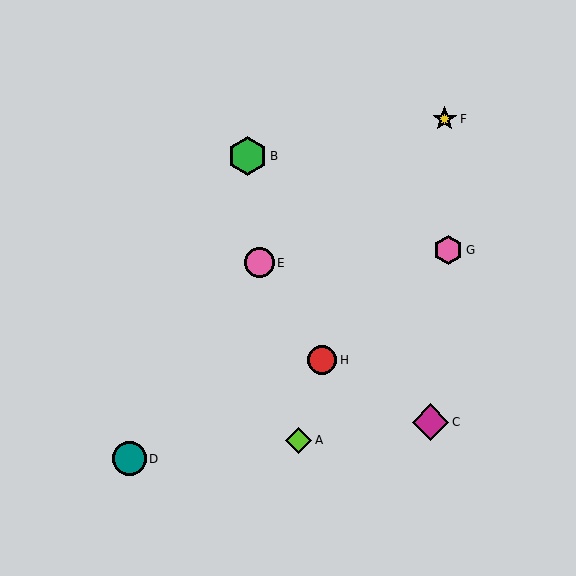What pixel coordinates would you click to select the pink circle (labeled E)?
Click at (259, 263) to select the pink circle E.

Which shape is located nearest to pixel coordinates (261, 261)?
The pink circle (labeled E) at (259, 263) is nearest to that location.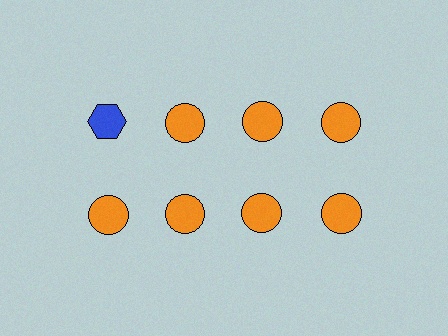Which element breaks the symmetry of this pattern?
The blue hexagon in the top row, leftmost column breaks the symmetry. All other shapes are orange circles.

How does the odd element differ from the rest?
It differs in both color (blue instead of orange) and shape (hexagon instead of circle).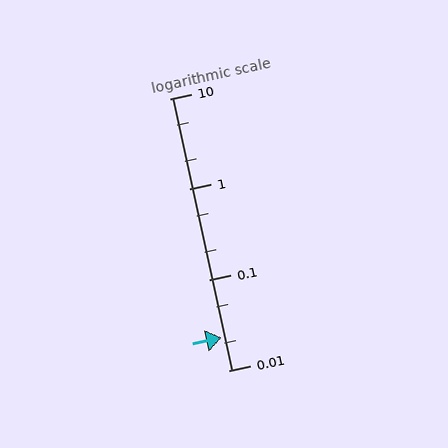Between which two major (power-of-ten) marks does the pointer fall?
The pointer is between 0.01 and 0.1.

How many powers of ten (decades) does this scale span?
The scale spans 3 decades, from 0.01 to 10.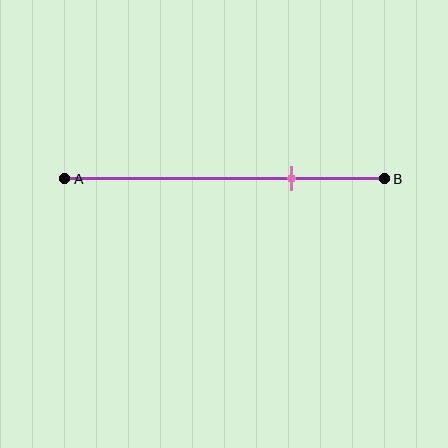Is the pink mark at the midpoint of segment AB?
No, the mark is at about 70% from A, not at the 50% midpoint.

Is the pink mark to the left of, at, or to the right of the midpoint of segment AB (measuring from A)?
The pink mark is to the right of the midpoint of segment AB.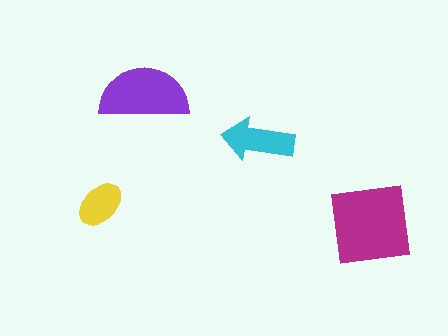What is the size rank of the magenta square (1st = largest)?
1st.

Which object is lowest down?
The magenta square is bottommost.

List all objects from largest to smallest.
The magenta square, the purple semicircle, the cyan arrow, the yellow ellipse.